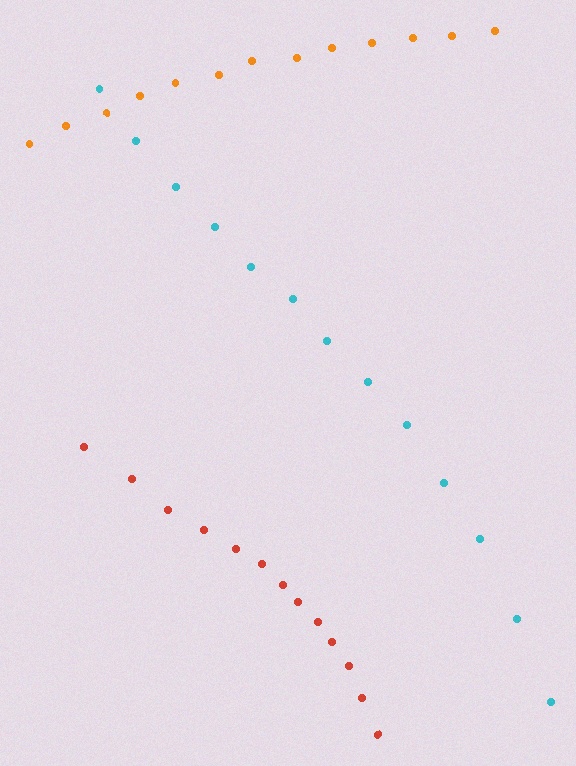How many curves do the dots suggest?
There are 3 distinct paths.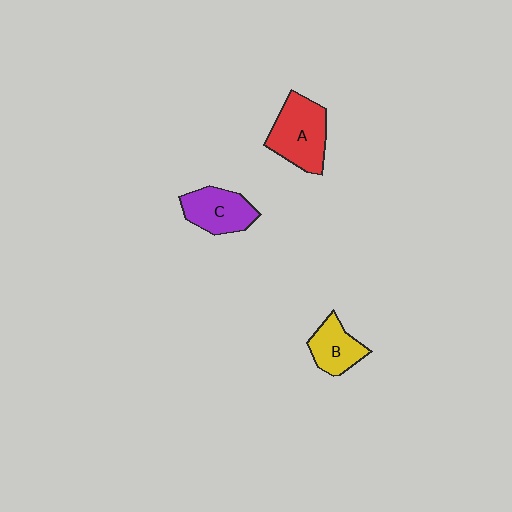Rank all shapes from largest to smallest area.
From largest to smallest: A (red), C (purple), B (yellow).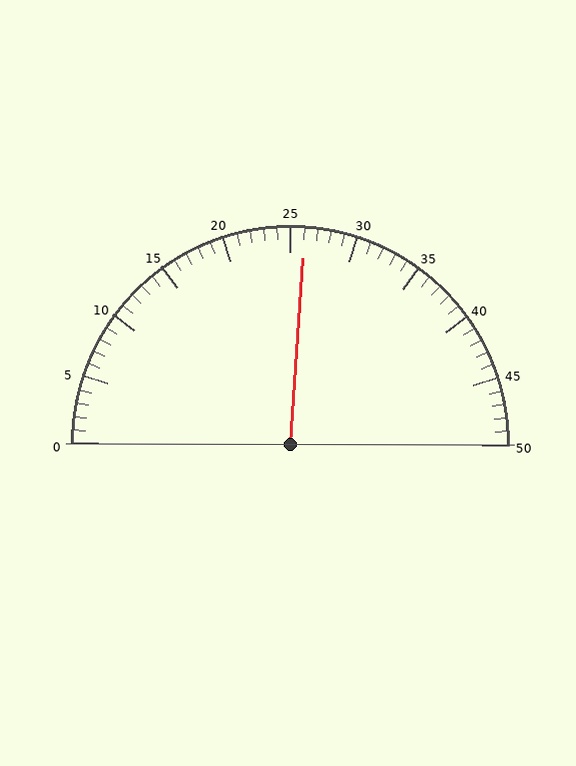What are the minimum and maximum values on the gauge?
The gauge ranges from 0 to 50.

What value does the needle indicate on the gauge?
The needle indicates approximately 26.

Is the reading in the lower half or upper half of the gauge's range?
The reading is in the upper half of the range (0 to 50).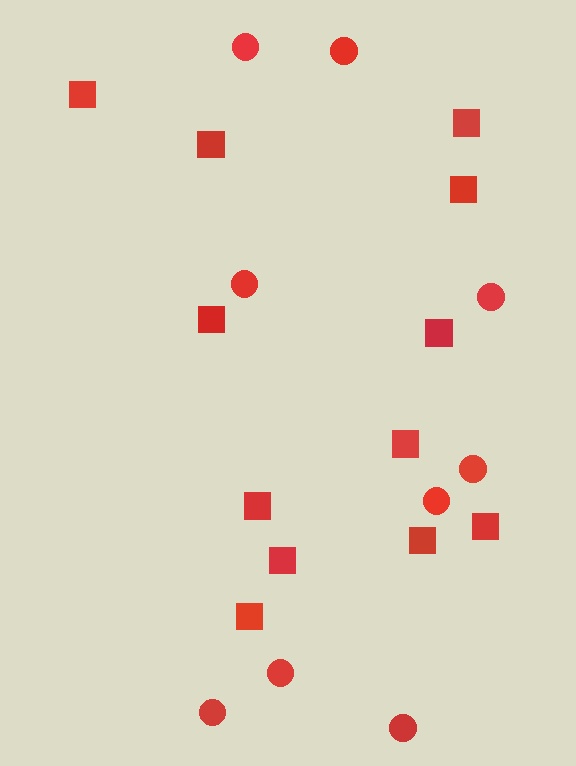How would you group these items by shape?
There are 2 groups: one group of squares (12) and one group of circles (9).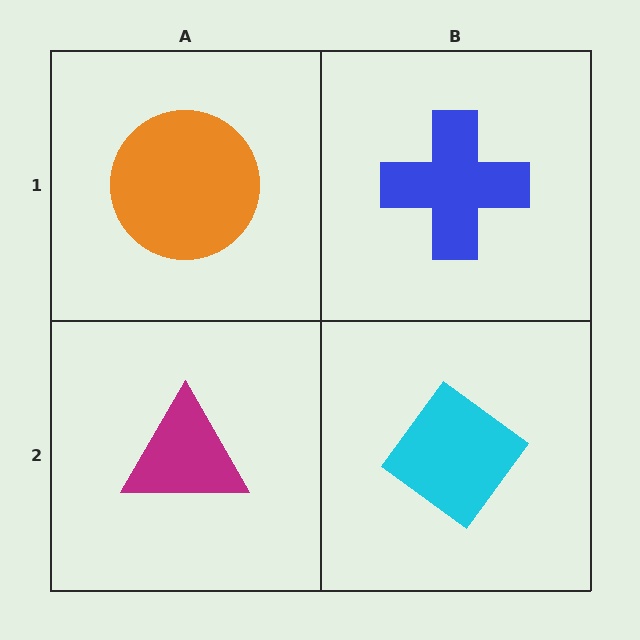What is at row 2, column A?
A magenta triangle.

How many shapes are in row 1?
2 shapes.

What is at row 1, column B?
A blue cross.